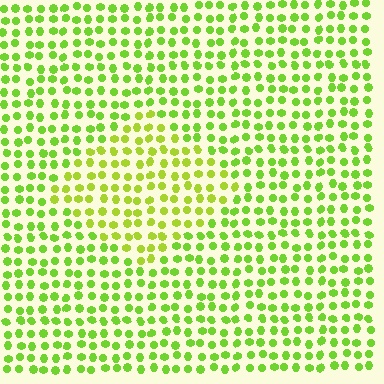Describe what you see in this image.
The image is filled with small lime elements in a uniform arrangement. A diamond-shaped region is visible where the elements are tinted to a slightly different hue, forming a subtle color boundary.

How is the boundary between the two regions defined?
The boundary is defined purely by a slight shift in hue (about 20 degrees). Spacing, size, and orientation are identical on both sides.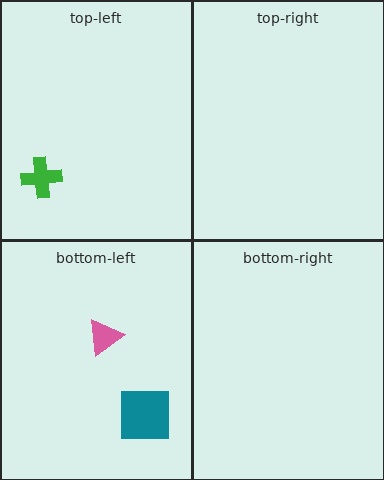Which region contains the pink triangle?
The bottom-left region.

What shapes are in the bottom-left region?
The pink triangle, the teal square.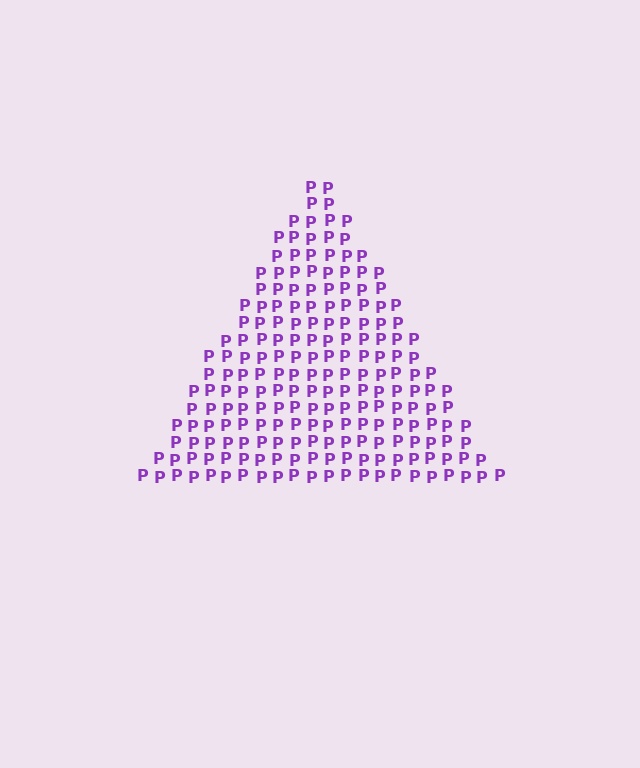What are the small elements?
The small elements are letter P's.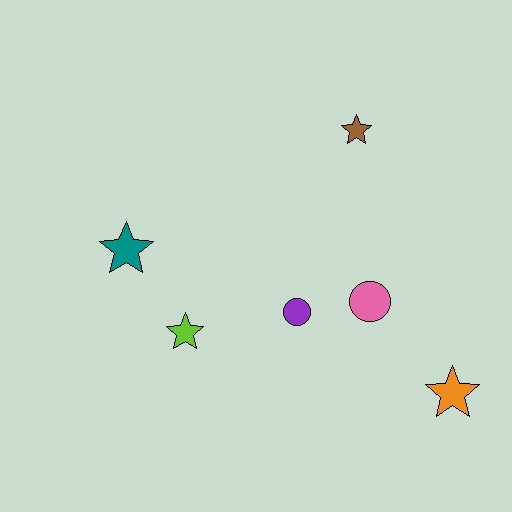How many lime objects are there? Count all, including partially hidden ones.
There is 1 lime object.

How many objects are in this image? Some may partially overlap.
There are 6 objects.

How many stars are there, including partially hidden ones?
There are 4 stars.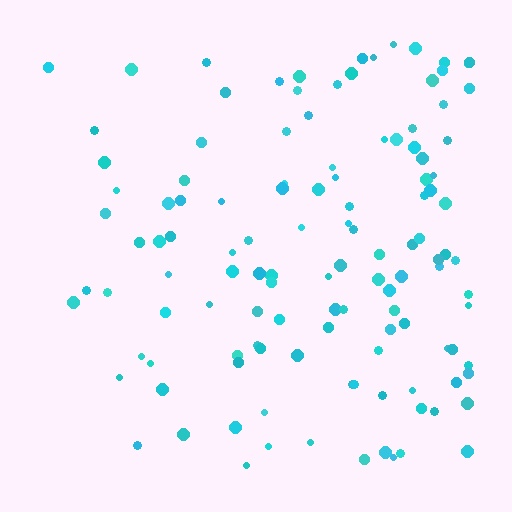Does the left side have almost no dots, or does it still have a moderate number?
Still a moderate number, just noticeably fewer than the right.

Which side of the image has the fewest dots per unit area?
The left.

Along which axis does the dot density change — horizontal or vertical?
Horizontal.